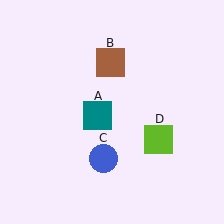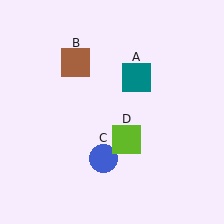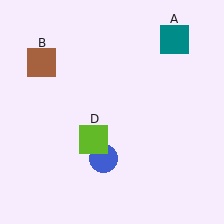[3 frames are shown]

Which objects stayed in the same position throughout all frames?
Blue circle (object C) remained stationary.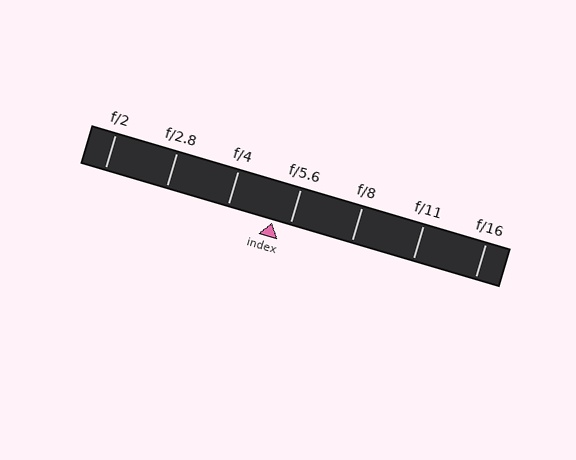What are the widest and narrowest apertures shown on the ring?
The widest aperture shown is f/2 and the narrowest is f/16.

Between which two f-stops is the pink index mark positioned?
The index mark is between f/4 and f/5.6.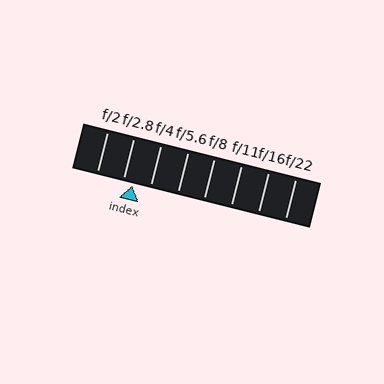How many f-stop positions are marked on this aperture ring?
There are 8 f-stop positions marked.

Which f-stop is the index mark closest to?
The index mark is closest to f/2.8.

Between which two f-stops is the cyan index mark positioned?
The index mark is between f/2.8 and f/4.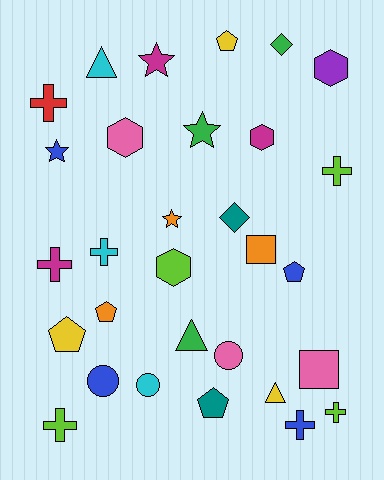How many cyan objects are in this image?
There are 3 cyan objects.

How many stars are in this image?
There are 4 stars.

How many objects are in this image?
There are 30 objects.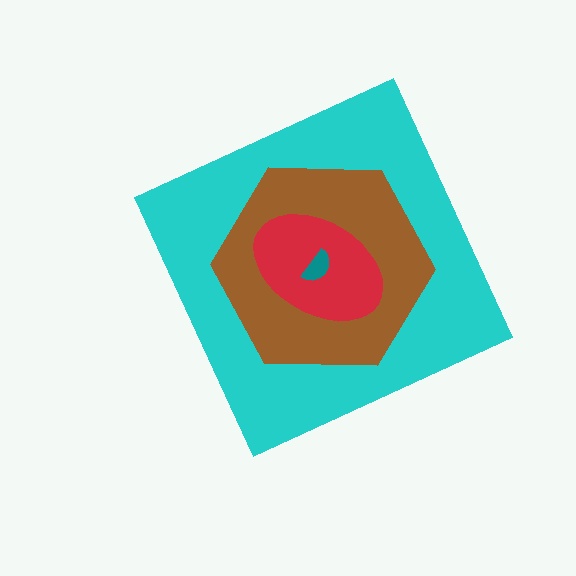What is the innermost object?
The teal semicircle.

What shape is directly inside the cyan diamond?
The brown hexagon.